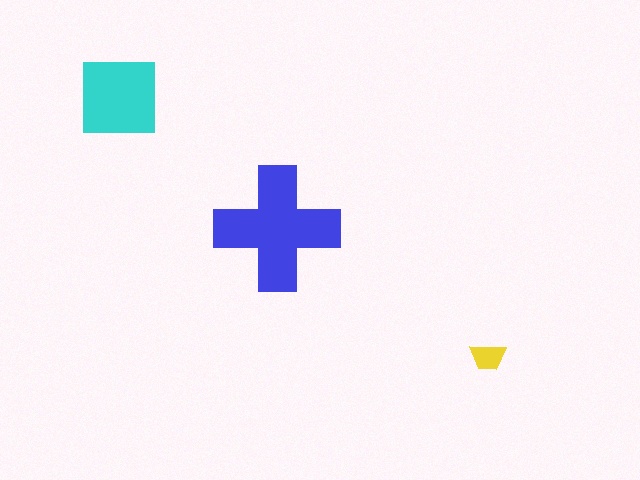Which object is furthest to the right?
The yellow trapezoid is rightmost.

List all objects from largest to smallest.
The blue cross, the cyan square, the yellow trapezoid.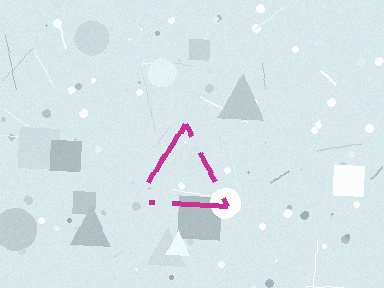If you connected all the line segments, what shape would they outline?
They would outline a triangle.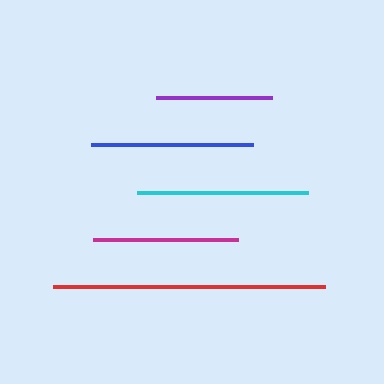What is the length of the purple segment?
The purple segment is approximately 116 pixels long.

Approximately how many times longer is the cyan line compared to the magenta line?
The cyan line is approximately 1.2 times the length of the magenta line.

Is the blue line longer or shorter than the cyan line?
The cyan line is longer than the blue line.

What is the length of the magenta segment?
The magenta segment is approximately 146 pixels long.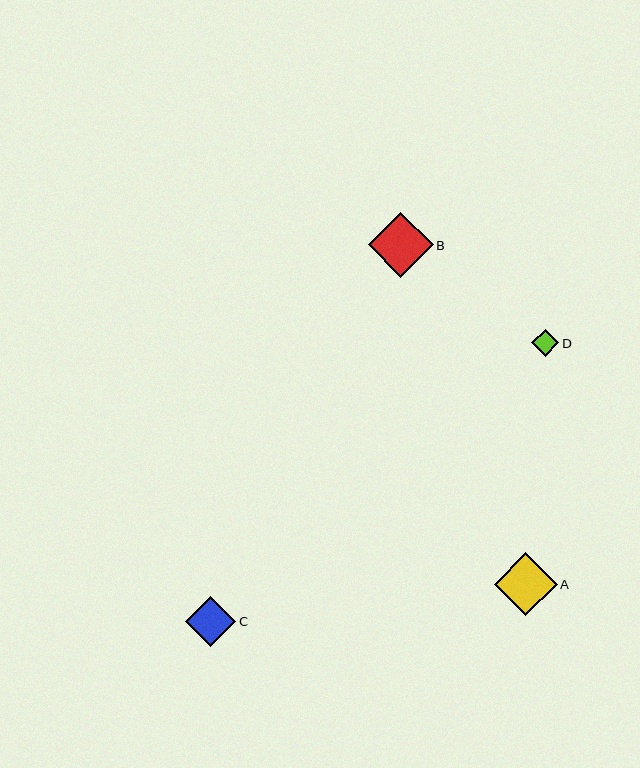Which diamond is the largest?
Diamond B is the largest with a size of approximately 65 pixels.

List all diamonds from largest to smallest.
From largest to smallest: B, A, C, D.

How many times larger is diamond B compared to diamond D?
Diamond B is approximately 2.4 times the size of diamond D.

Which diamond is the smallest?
Diamond D is the smallest with a size of approximately 27 pixels.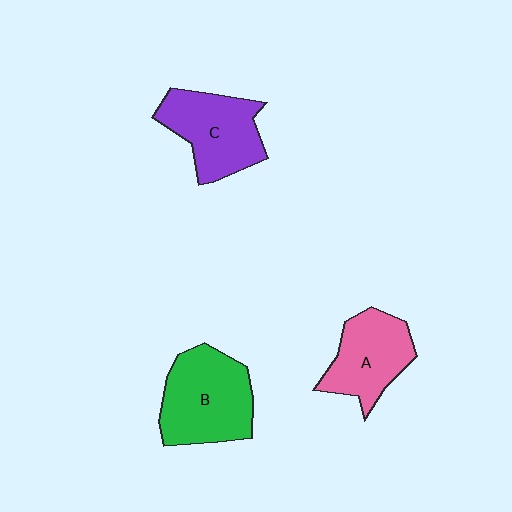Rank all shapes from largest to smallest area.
From largest to smallest: B (green), C (purple), A (pink).